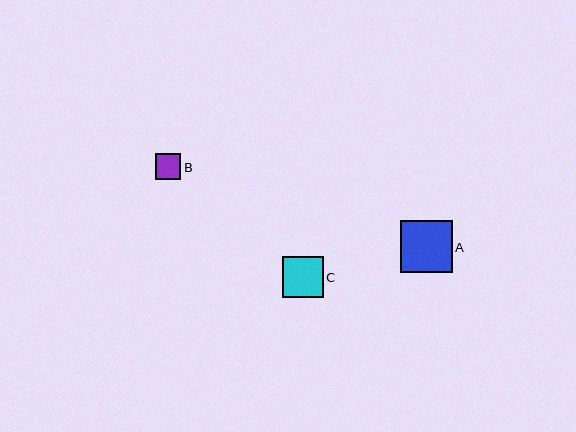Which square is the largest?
Square A is the largest with a size of approximately 52 pixels.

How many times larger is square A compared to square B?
Square A is approximately 2.0 times the size of square B.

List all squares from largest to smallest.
From largest to smallest: A, C, B.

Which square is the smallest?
Square B is the smallest with a size of approximately 26 pixels.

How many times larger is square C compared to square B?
Square C is approximately 1.6 times the size of square B.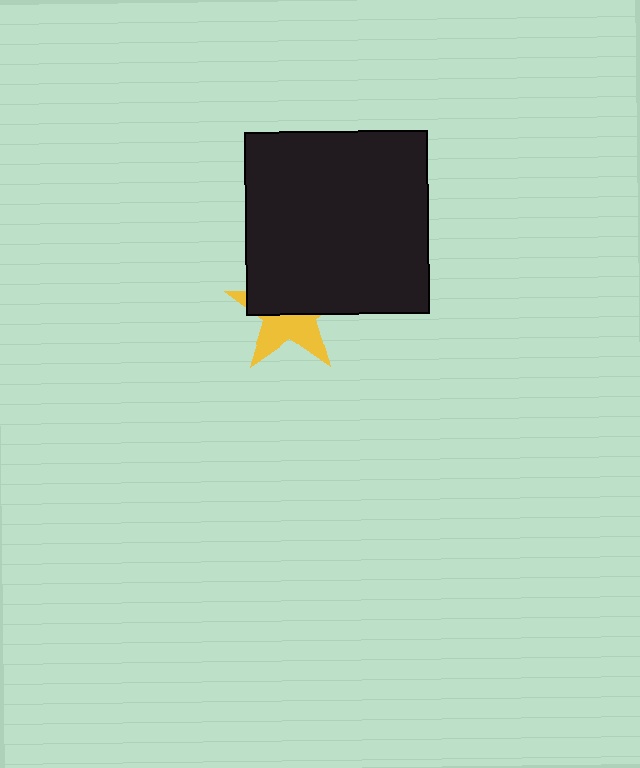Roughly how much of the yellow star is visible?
A small part of it is visible (roughly 44%).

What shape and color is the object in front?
The object in front is a black square.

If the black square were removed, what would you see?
You would see the complete yellow star.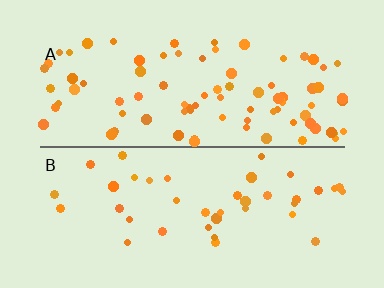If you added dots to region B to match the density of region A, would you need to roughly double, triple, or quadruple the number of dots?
Approximately double.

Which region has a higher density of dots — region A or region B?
A (the top).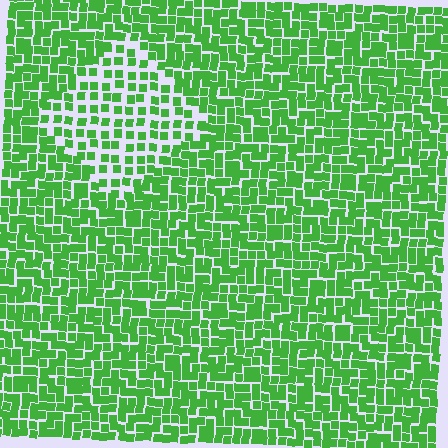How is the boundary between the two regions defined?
The boundary is defined by a change in element density (approximately 1.8x ratio). All elements are the same color, size, and shape.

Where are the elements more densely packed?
The elements are more densely packed outside the diamond boundary.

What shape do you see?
I see a diamond.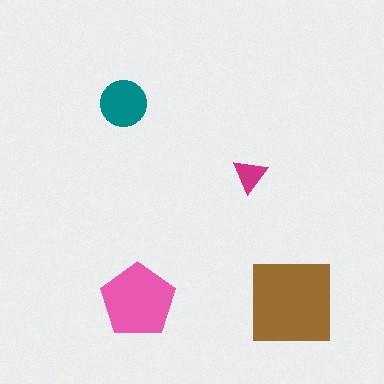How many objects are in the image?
There are 4 objects in the image.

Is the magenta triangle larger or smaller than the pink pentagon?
Smaller.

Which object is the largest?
The brown square.